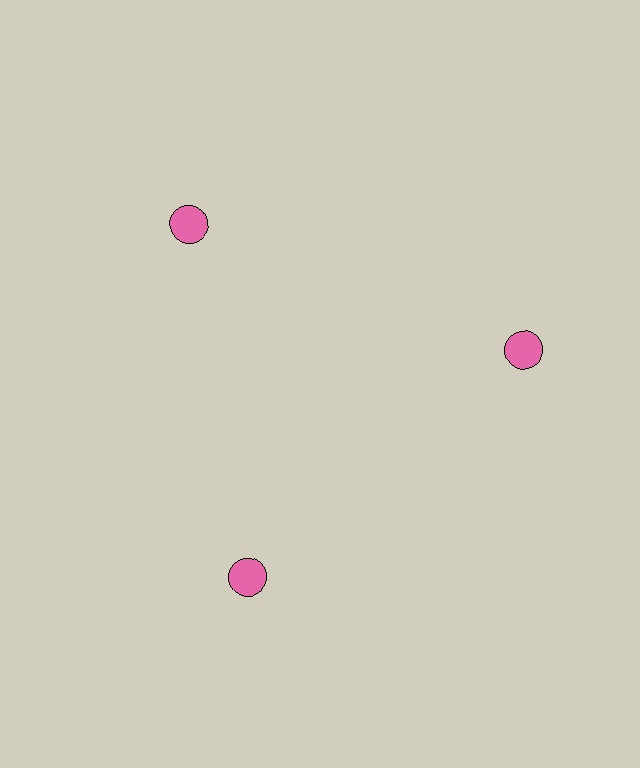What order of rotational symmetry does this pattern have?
This pattern has 3-fold rotational symmetry.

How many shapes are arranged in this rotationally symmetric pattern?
There are 3 shapes, arranged in 3 groups of 1.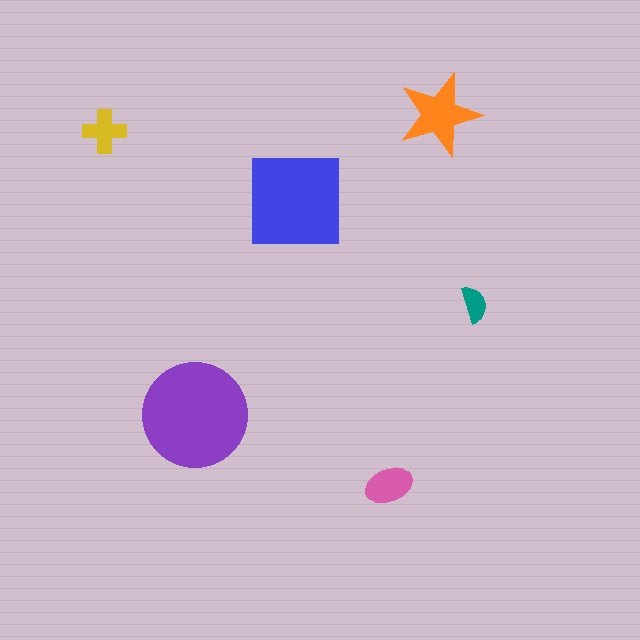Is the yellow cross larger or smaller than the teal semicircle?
Larger.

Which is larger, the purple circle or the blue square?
The purple circle.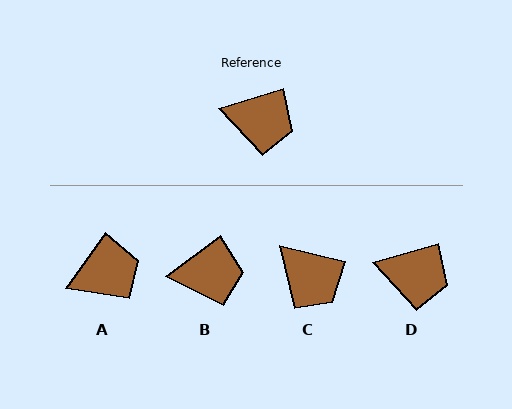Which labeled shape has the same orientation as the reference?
D.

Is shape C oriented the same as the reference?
No, it is off by about 30 degrees.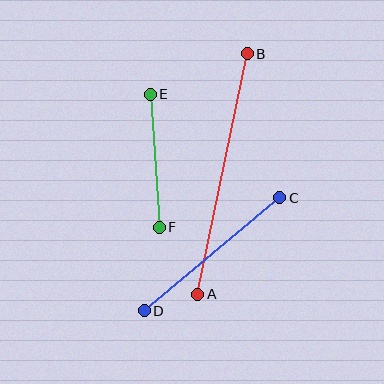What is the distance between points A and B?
The distance is approximately 246 pixels.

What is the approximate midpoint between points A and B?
The midpoint is at approximately (222, 174) pixels.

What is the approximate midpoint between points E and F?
The midpoint is at approximately (155, 161) pixels.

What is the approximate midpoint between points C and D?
The midpoint is at approximately (212, 254) pixels.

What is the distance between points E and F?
The distance is approximately 134 pixels.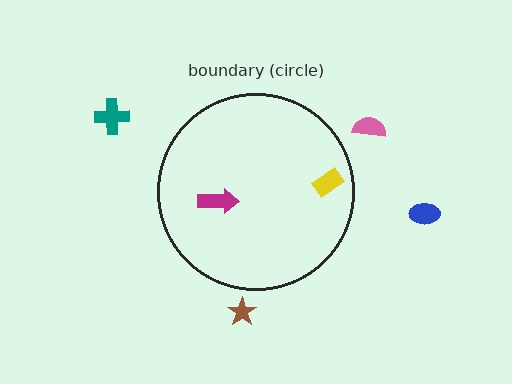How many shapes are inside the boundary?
2 inside, 4 outside.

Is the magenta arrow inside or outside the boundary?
Inside.